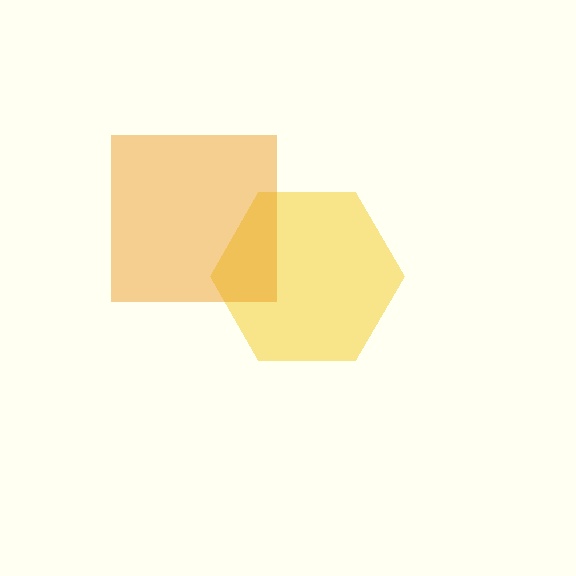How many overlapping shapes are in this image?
There are 2 overlapping shapes in the image.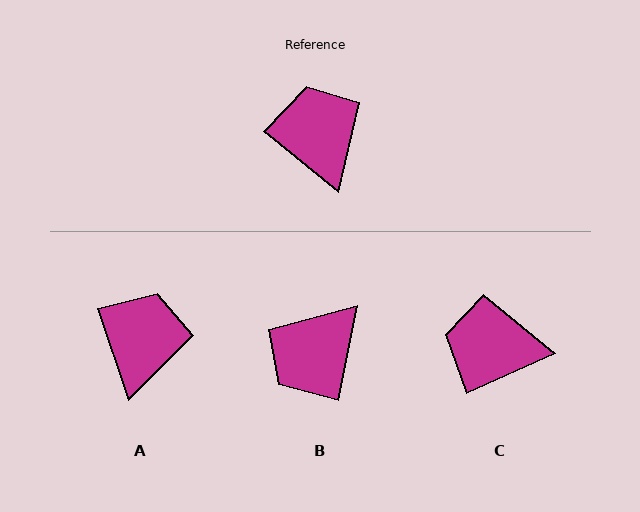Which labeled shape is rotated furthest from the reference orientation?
B, about 118 degrees away.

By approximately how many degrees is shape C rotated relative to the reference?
Approximately 64 degrees counter-clockwise.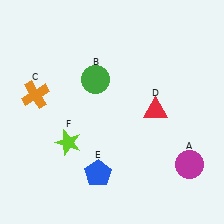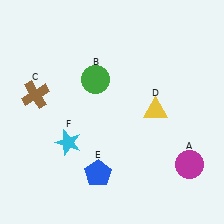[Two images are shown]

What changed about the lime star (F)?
In Image 1, F is lime. In Image 2, it changed to cyan.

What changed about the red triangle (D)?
In Image 1, D is red. In Image 2, it changed to yellow.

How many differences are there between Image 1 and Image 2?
There are 3 differences between the two images.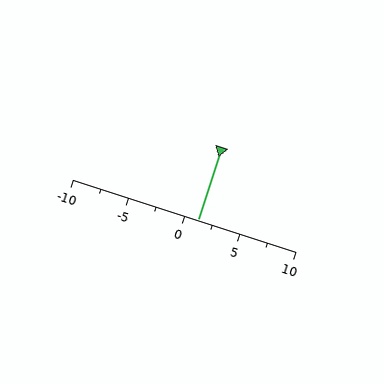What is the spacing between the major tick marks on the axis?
The major ticks are spaced 5 apart.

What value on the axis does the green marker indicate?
The marker indicates approximately 1.2.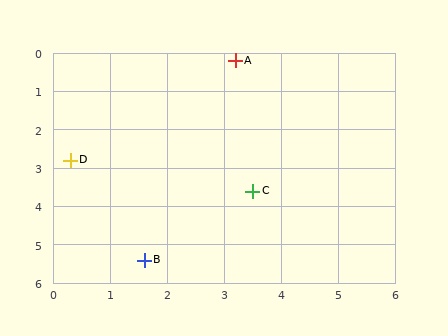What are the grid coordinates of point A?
Point A is at approximately (3.2, 0.2).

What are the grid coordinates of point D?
Point D is at approximately (0.3, 2.8).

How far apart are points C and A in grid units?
Points C and A are about 3.4 grid units apart.